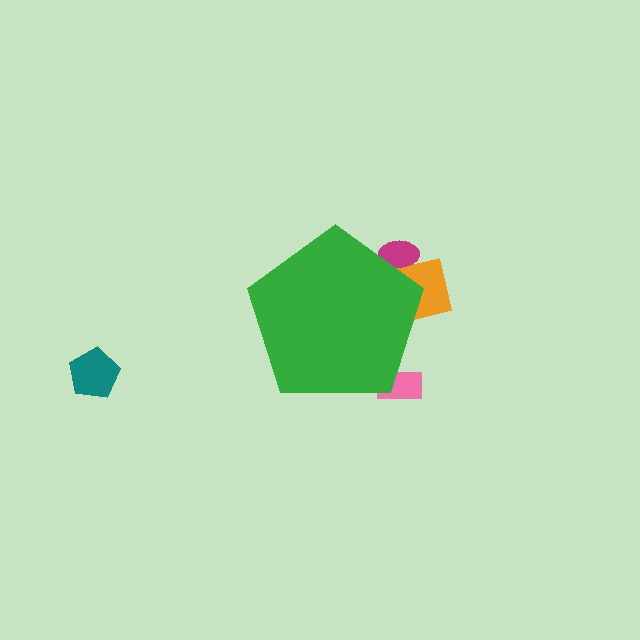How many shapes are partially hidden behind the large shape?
3 shapes are partially hidden.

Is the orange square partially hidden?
Yes, the orange square is partially hidden behind the green pentagon.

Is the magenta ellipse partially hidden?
Yes, the magenta ellipse is partially hidden behind the green pentagon.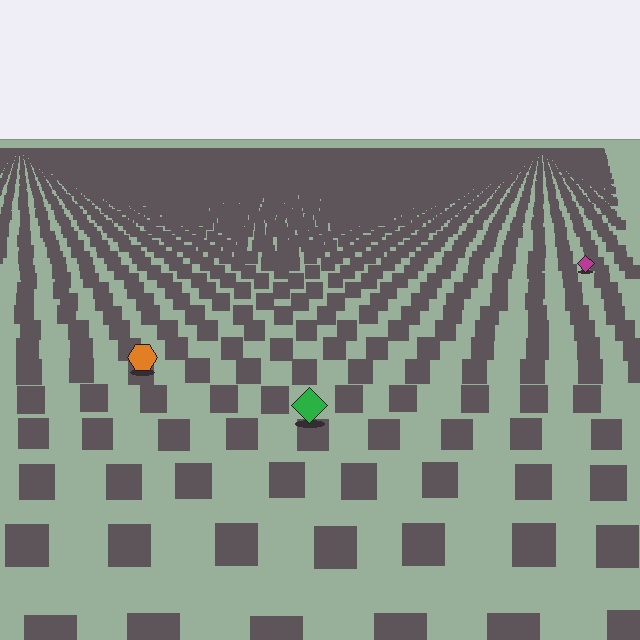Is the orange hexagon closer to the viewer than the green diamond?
No. The green diamond is closer — you can tell from the texture gradient: the ground texture is coarser near it.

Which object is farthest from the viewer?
The magenta diamond is farthest from the viewer. It appears smaller and the ground texture around it is denser.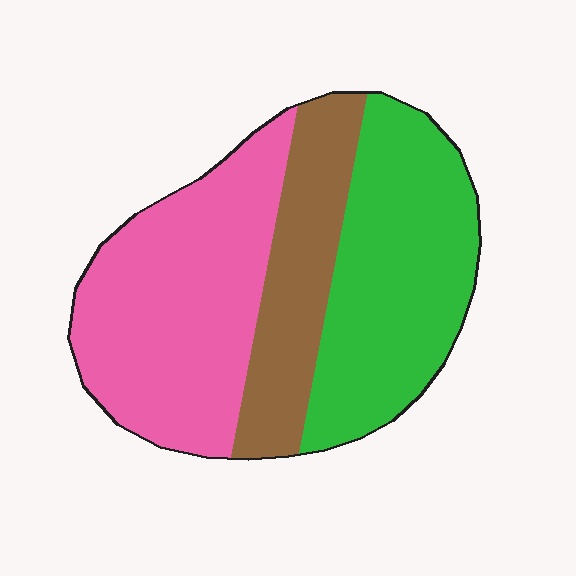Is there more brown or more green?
Green.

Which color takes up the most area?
Pink, at roughly 40%.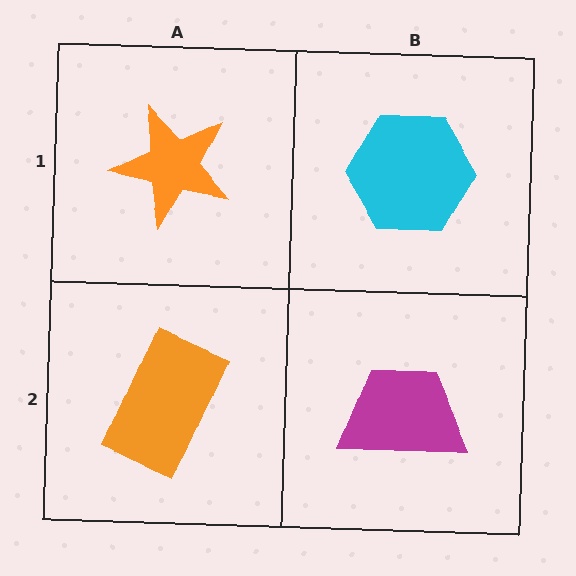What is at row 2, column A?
An orange rectangle.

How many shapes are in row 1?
2 shapes.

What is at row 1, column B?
A cyan hexagon.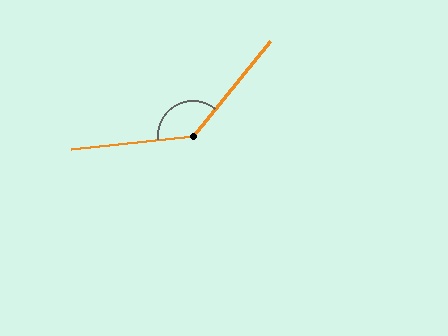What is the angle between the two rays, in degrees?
Approximately 136 degrees.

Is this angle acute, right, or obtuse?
It is obtuse.